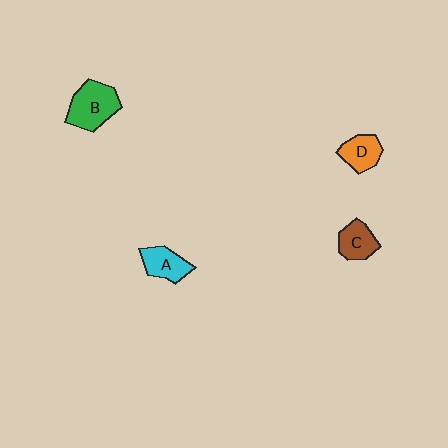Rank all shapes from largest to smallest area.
From largest to smallest: B (green), A (cyan), D (orange), C (brown).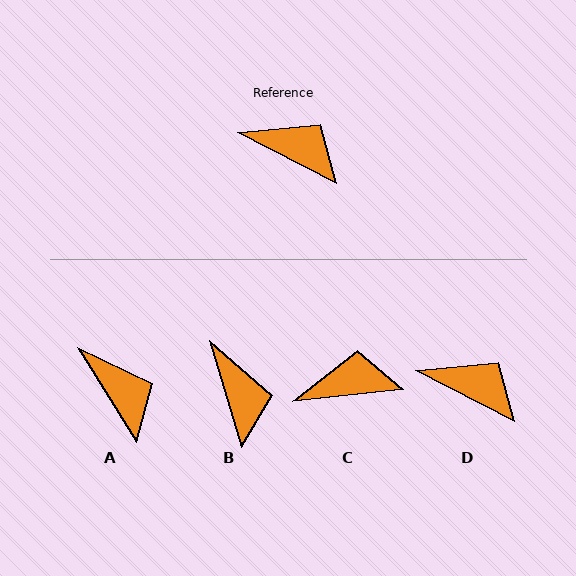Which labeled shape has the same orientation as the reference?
D.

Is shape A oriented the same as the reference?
No, it is off by about 31 degrees.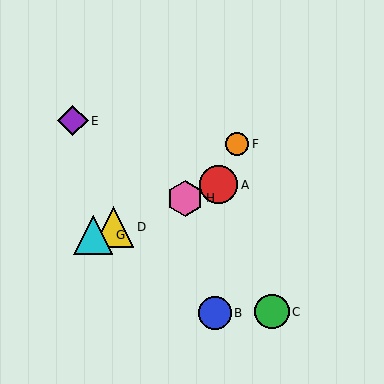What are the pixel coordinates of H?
Object H is at (185, 198).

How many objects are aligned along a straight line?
4 objects (A, D, G, H) are aligned along a straight line.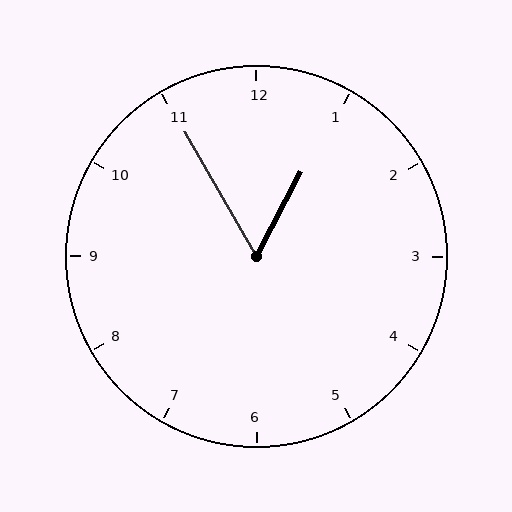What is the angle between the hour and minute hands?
Approximately 58 degrees.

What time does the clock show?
12:55.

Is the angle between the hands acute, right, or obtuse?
It is acute.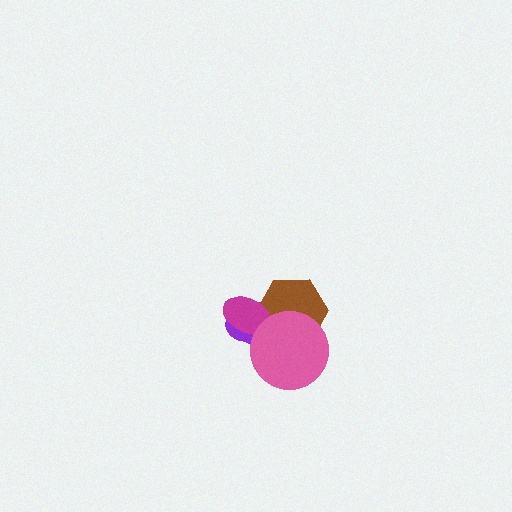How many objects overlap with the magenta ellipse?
3 objects overlap with the magenta ellipse.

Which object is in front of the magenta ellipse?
The pink circle is in front of the magenta ellipse.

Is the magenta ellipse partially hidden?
Yes, it is partially covered by another shape.